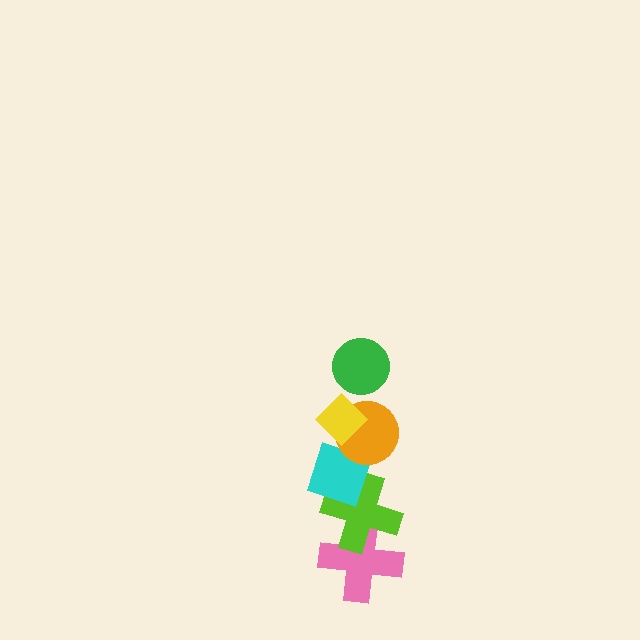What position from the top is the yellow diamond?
The yellow diamond is 2nd from the top.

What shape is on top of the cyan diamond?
The orange circle is on top of the cyan diamond.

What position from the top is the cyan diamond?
The cyan diamond is 4th from the top.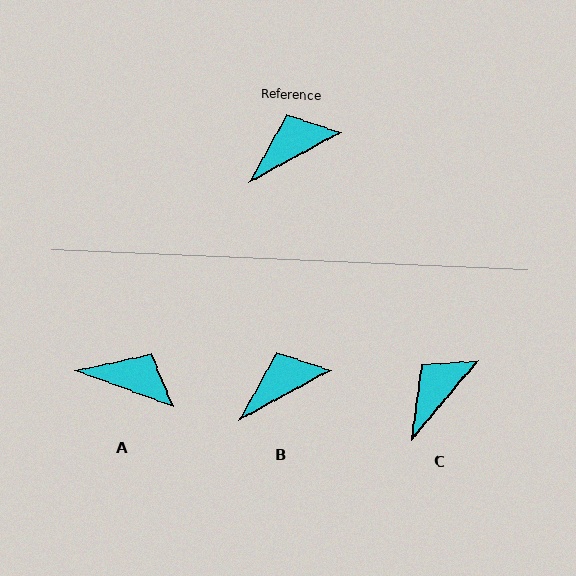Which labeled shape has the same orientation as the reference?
B.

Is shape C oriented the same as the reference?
No, it is off by about 21 degrees.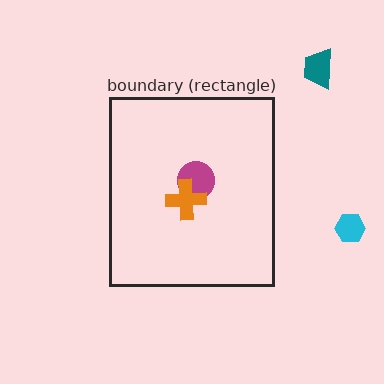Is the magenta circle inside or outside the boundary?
Inside.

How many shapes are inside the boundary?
2 inside, 2 outside.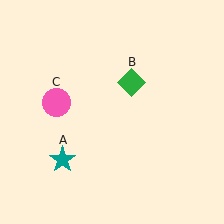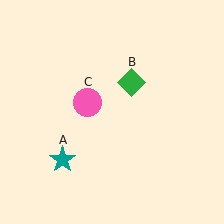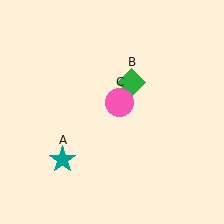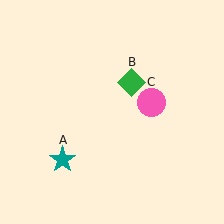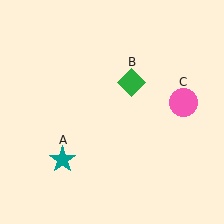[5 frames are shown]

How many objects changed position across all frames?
1 object changed position: pink circle (object C).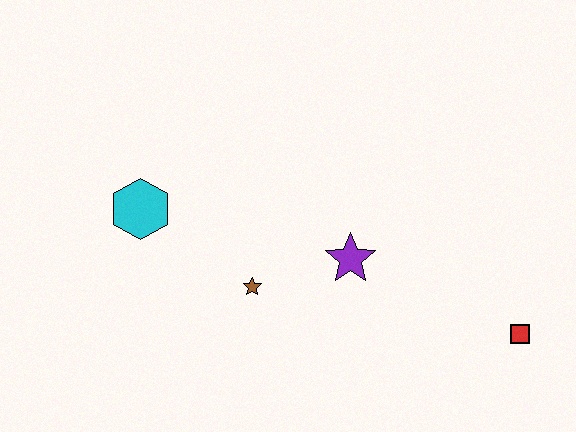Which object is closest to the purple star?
The brown star is closest to the purple star.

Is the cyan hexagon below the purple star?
No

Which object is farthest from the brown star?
The red square is farthest from the brown star.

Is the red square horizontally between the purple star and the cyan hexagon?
No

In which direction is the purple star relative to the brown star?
The purple star is to the right of the brown star.